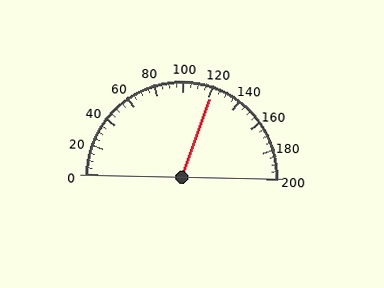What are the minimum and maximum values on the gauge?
The gauge ranges from 0 to 200.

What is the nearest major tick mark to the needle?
The nearest major tick mark is 120.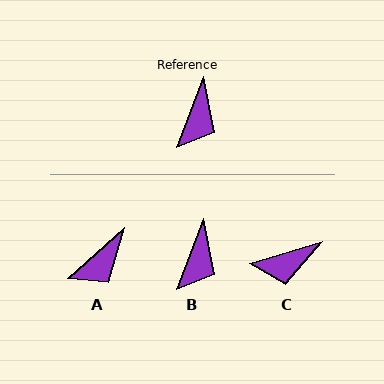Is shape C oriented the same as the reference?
No, it is off by about 52 degrees.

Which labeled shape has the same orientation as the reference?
B.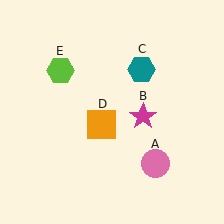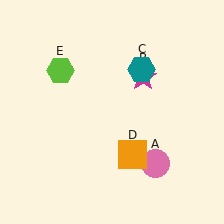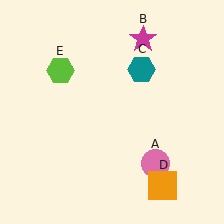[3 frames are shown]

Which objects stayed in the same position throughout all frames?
Pink circle (object A) and teal hexagon (object C) and lime hexagon (object E) remained stationary.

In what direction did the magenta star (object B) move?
The magenta star (object B) moved up.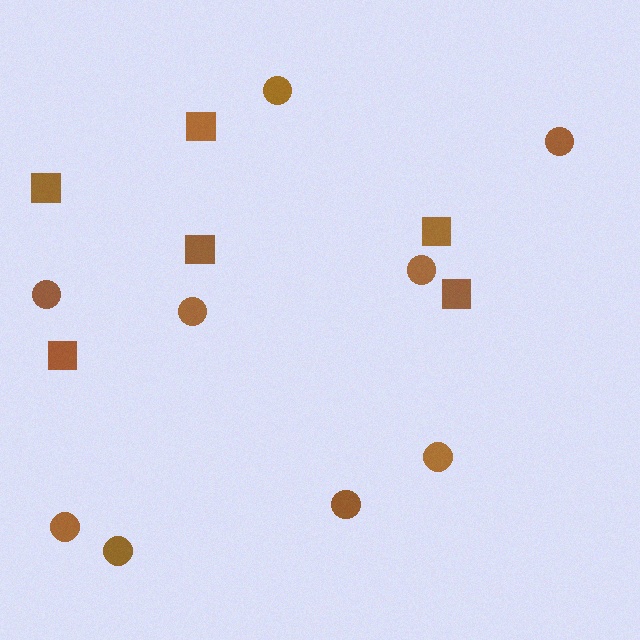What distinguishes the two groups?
There are 2 groups: one group of squares (6) and one group of circles (9).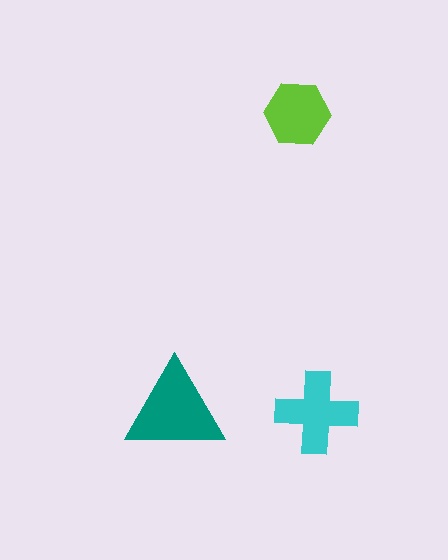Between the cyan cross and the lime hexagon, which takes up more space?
The cyan cross.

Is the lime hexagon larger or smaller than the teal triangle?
Smaller.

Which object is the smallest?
The lime hexagon.